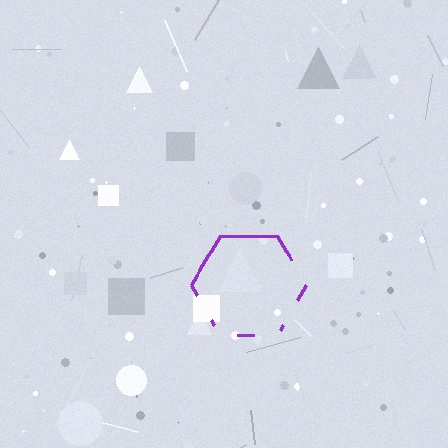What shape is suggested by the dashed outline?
The dashed outline suggests a hexagon.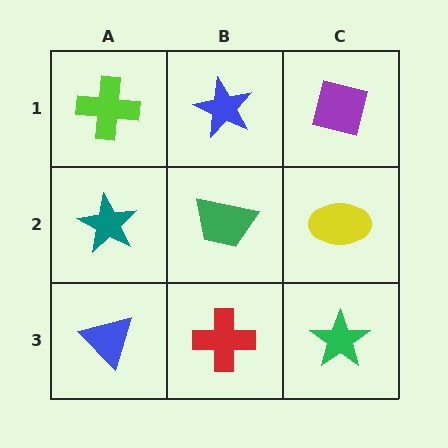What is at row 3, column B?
A red cross.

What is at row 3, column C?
A green star.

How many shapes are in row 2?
3 shapes.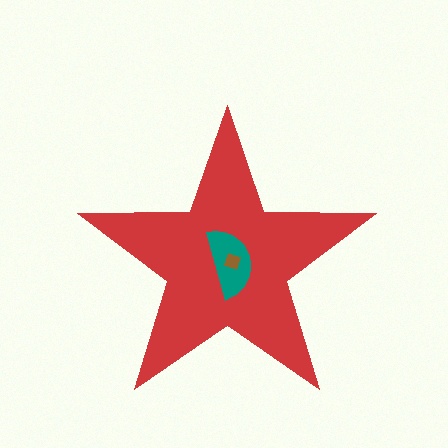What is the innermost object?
The brown diamond.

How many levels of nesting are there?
3.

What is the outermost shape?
The red star.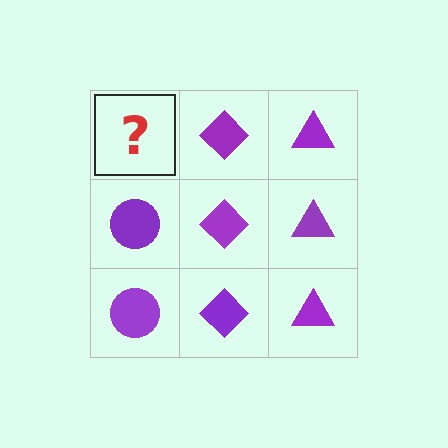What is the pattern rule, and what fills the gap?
The rule is that each column has a consistent shape. The gap should be filled with a purple circle.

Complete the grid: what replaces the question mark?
The question mark should be replaced with a purple circle.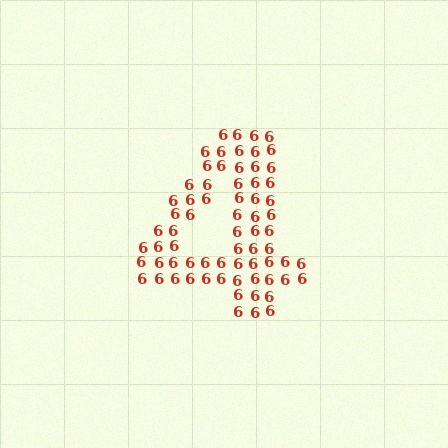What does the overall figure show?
The overall figure shows the digit 4.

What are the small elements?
The small elements are digit 6's.